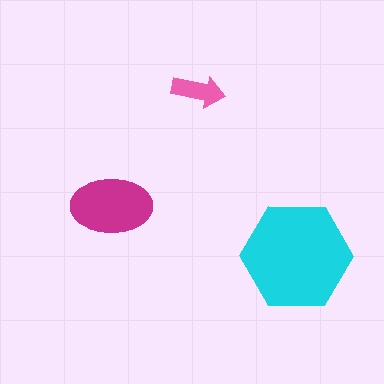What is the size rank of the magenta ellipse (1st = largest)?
2nd.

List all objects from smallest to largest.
The pink arrow, the magenta ellipse, the cyan hexagon.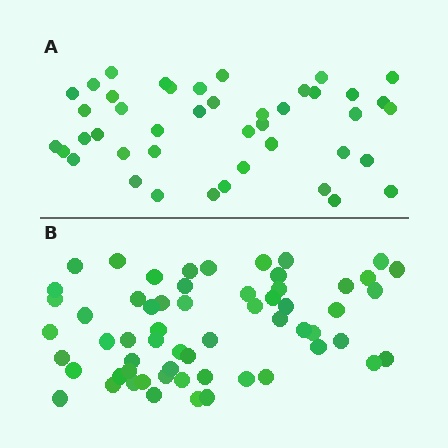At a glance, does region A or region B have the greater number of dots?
Region B (the bottom region) has more dots.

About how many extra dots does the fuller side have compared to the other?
Region B has approximately 15 more dots than region A.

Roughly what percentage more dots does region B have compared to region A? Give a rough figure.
About 40% more.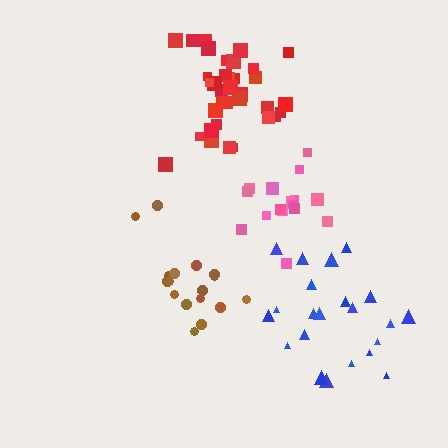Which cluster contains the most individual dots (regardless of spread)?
Red (35).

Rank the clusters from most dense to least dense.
red, pink, blue, brown.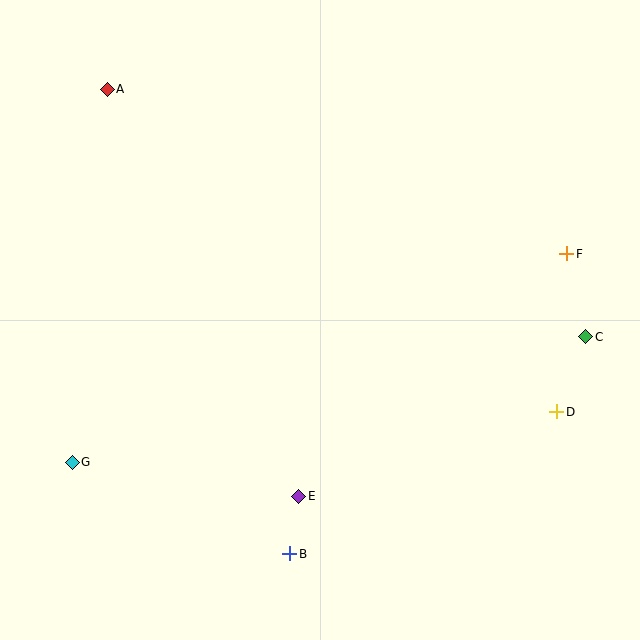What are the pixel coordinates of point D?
Point D is at (557, 412).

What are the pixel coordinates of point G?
Point G is at (72, 462).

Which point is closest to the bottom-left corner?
Point G is closest to the bottom-left corner.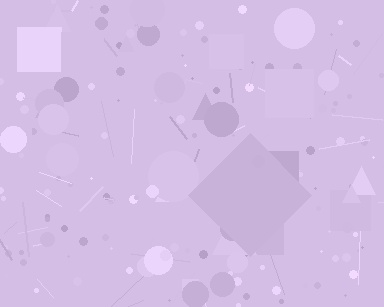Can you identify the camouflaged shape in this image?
The camouflaged shape is a diamond.